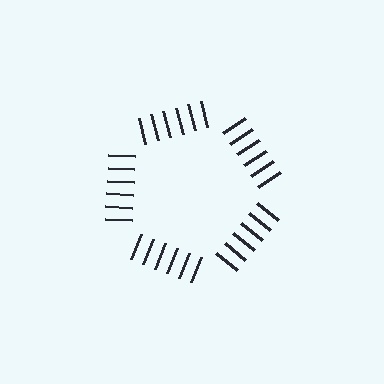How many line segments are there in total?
30 — 6 along each of the 5 edges.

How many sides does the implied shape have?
5 sides — the line-ends trace a pentagon.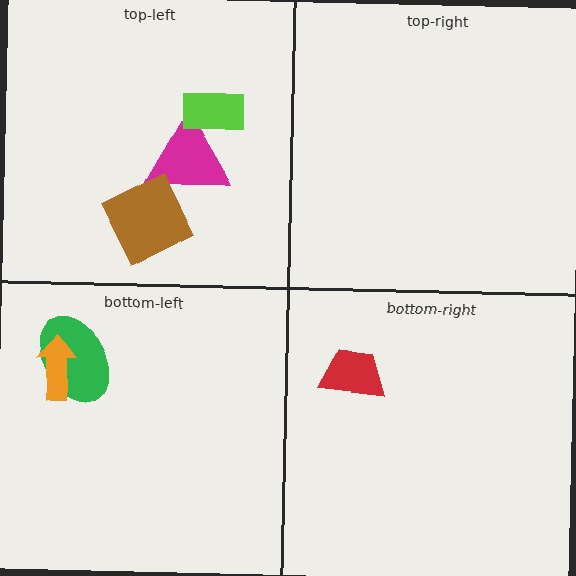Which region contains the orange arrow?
The bottom-left region.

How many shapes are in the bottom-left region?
2.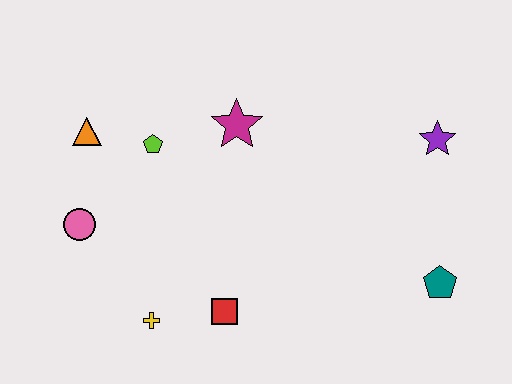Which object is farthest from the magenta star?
The teal pentagon is farthest from the magenta star.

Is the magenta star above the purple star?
Yes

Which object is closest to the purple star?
The teal pentagon is closest to the purple star.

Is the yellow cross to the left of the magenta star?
Yes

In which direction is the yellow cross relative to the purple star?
The yellow cross is to the left of the purple star.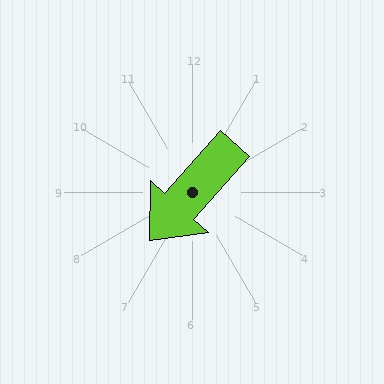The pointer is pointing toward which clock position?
Roughly 7 o'clock.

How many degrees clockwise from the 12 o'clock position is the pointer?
Approximately 222 degrees.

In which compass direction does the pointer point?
Southwest.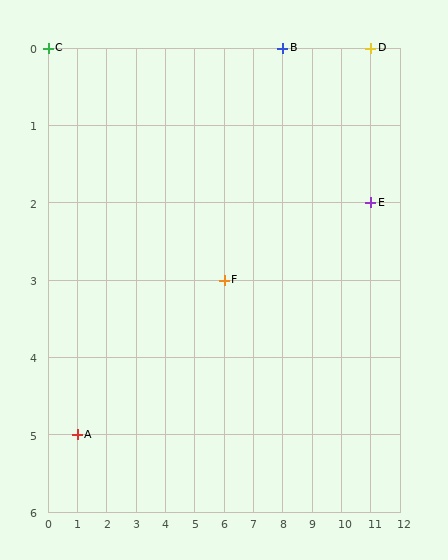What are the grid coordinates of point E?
Point E is at grid coordinates (11, 2).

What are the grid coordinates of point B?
Point B is at grid coordinates (8, 0).